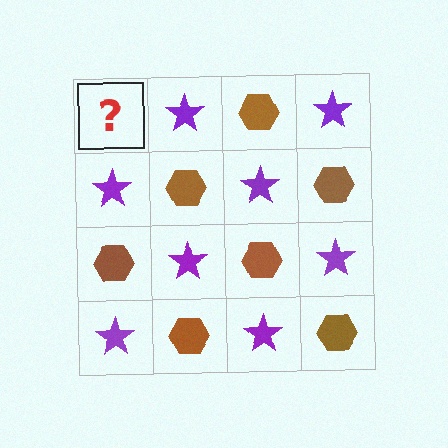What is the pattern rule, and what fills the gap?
The rule is that it alternates brown hexagon and purple star in a checkerboard pattern. The gap should be filled with a brown hexagon.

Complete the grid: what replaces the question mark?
The question mark should be replaced with a brown hexagon.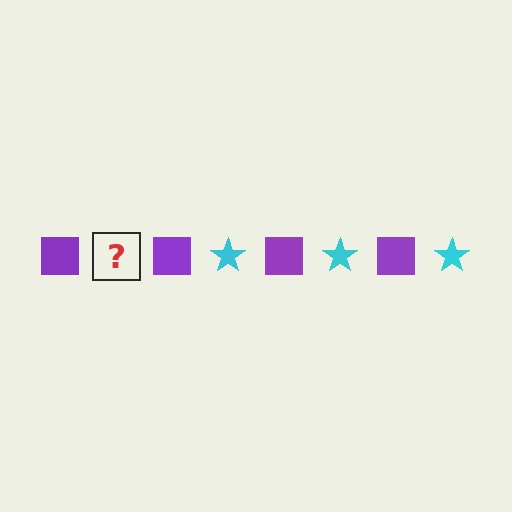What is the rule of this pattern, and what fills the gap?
The rule is that the pattern alternates between purple square and cyan star. The gap should be filled with a cyan star.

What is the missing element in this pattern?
The missing element is a cyan star.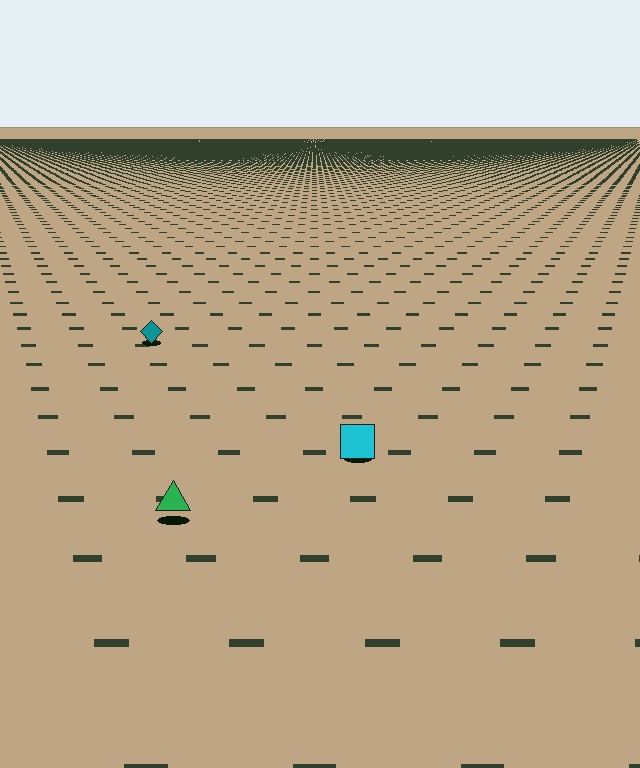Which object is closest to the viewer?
The green triangle is closest. The texture marks near it are larger and more spread out.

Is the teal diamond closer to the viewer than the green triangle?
No. The green triangle is closer — you can tell from the texture gradient: the ground texture is coarser near it.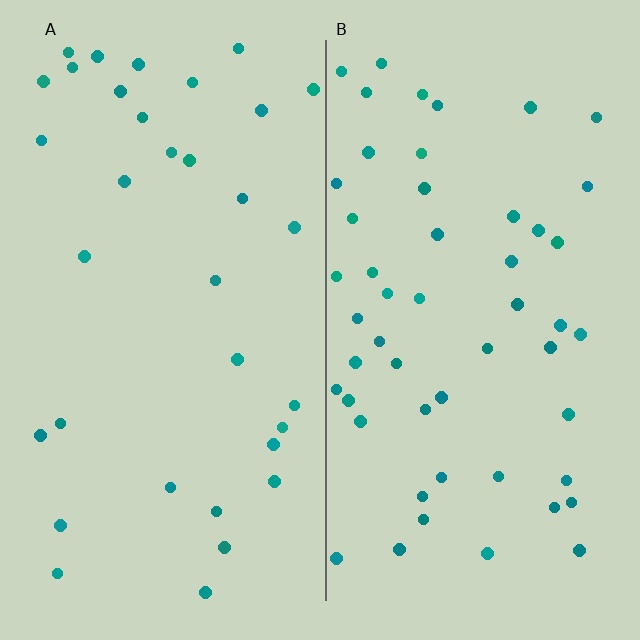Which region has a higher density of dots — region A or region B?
B (the right).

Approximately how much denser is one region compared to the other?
Approximately 1.6× — region B over region A.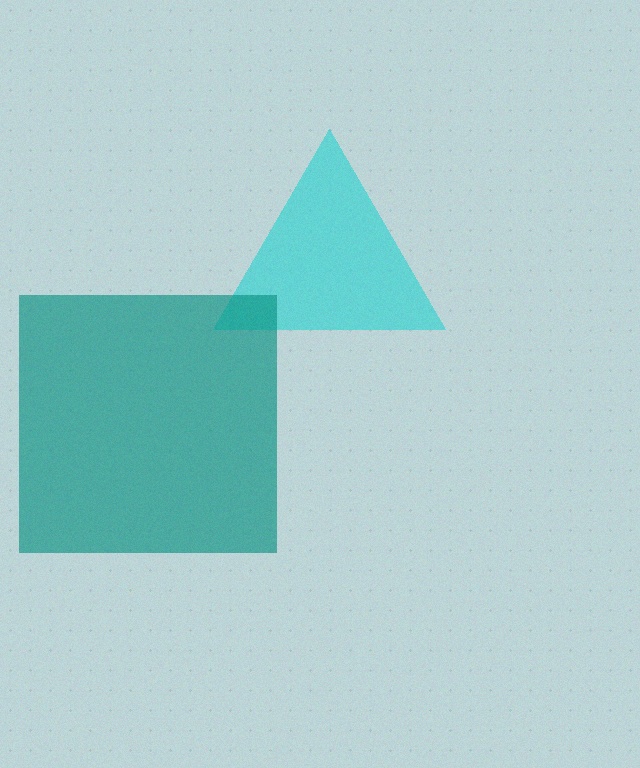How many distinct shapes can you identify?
There are 2 distinct shapes: a cyan triangle, a teal square.